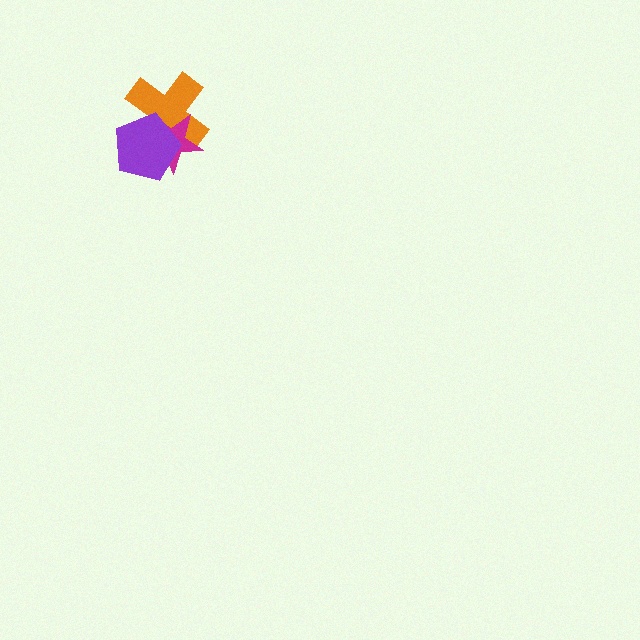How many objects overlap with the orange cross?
2 objects overlap with the orange cross.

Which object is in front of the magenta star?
The purple pentagon is in front of the magenta star.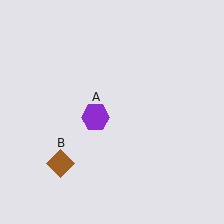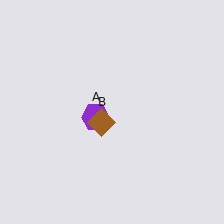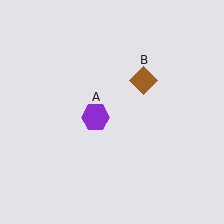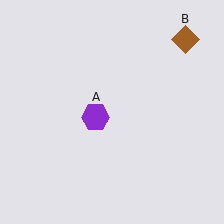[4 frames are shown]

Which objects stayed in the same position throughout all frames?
Purple hexagon (object A) remained stationary.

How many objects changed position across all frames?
1 object changed position: brown diamond (object B).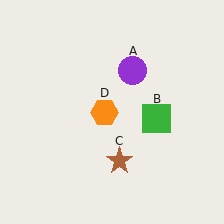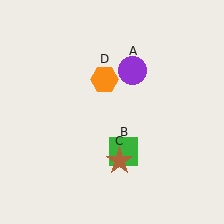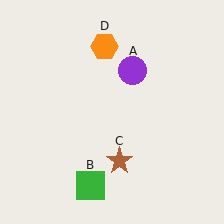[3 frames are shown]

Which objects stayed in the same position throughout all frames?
Purple circle (object A) and brown star (object C) remained stationary.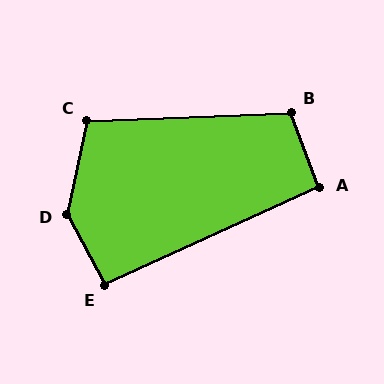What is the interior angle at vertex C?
Approximately 104 degrees (obtuse).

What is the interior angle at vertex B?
Approximately 108 degrees (obtuse).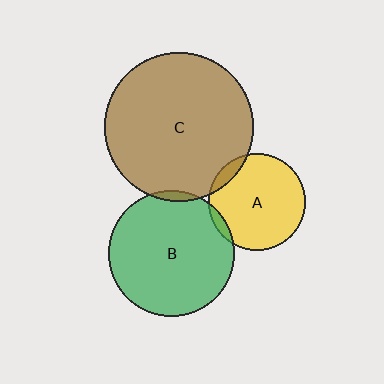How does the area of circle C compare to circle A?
Approximately 2.4 times.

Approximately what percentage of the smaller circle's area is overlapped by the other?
Approximately 5%.